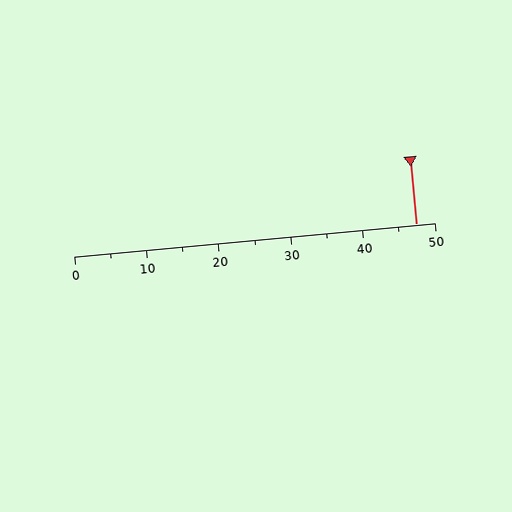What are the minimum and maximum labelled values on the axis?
The axis runs from 0 to 50.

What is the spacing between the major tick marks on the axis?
The major ticks are spaced 10 apart.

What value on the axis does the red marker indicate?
The marker indicates approximately 47.5.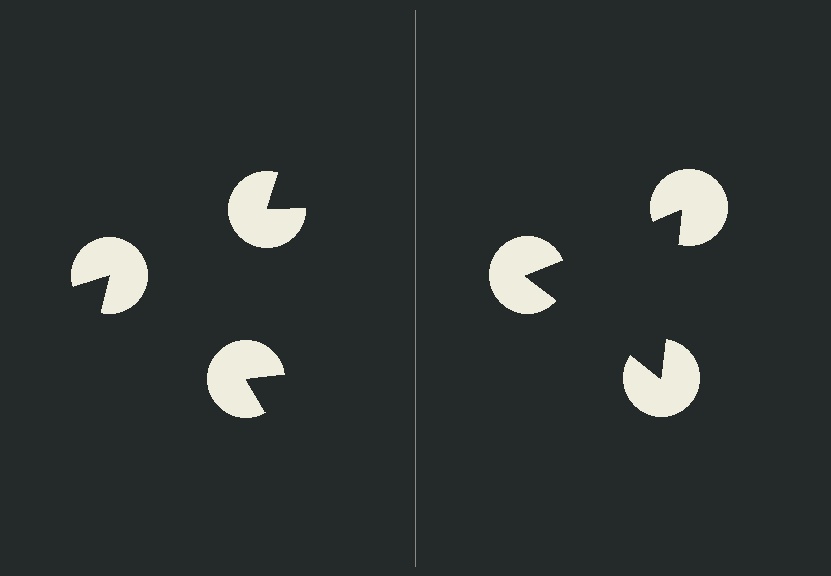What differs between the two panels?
The pac-man discs are positioned identically on both sides; only the wedge orientations differ. On the right they align to a triangle; on the left they are misaligned.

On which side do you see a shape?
An illusory triangle appears on the right side. On the left side the wedge cuts are rotated, so no coherent shape forms.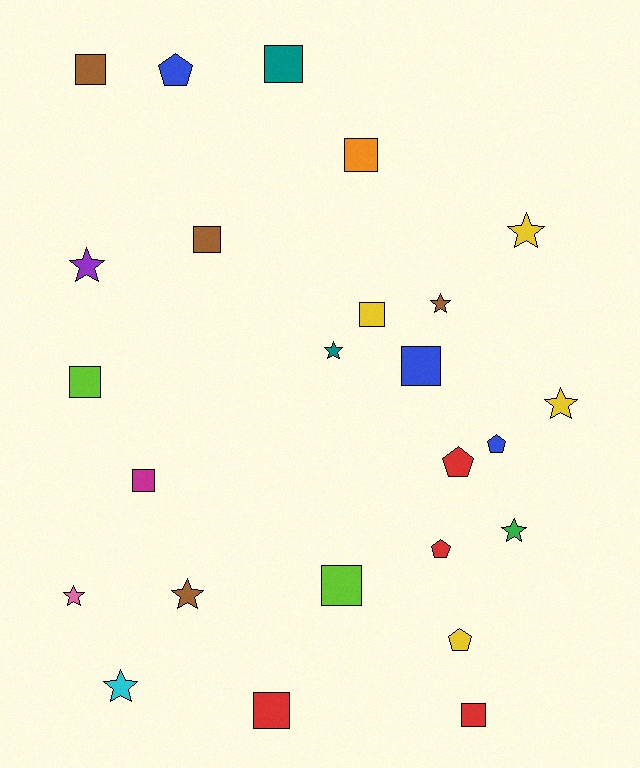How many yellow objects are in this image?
There are 4 yellow objects.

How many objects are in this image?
There are 25 objects.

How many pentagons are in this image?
There are 5 pentagons.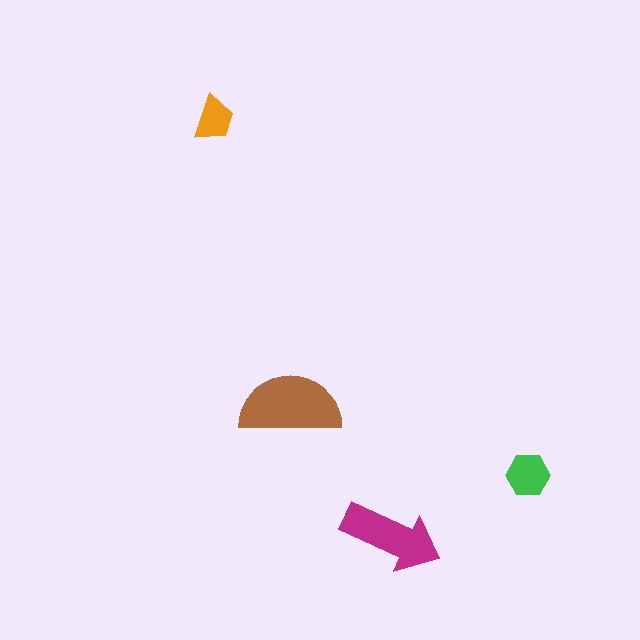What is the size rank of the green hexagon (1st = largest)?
3rd.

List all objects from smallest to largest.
The orange trapezoid, the green hexagon, the magenta arrow, the brown semicircle.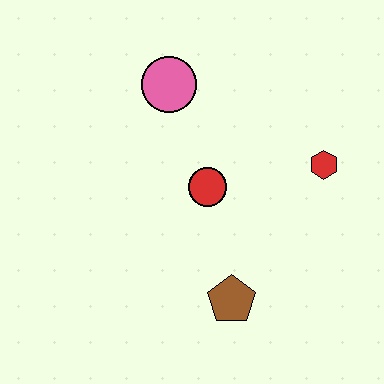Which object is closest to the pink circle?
The red circle is closest to the pink circle.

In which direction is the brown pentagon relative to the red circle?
The brown pentagon is below the red circle.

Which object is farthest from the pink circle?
The brown pentagon is farthest from the pink circle.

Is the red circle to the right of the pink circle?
Yes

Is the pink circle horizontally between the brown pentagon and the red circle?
No